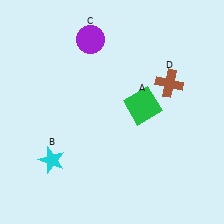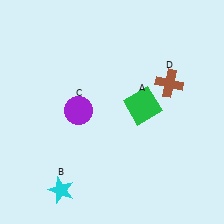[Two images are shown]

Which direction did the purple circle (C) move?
The purple circle (C) moved down.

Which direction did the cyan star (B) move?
The cyan star (B) moved down.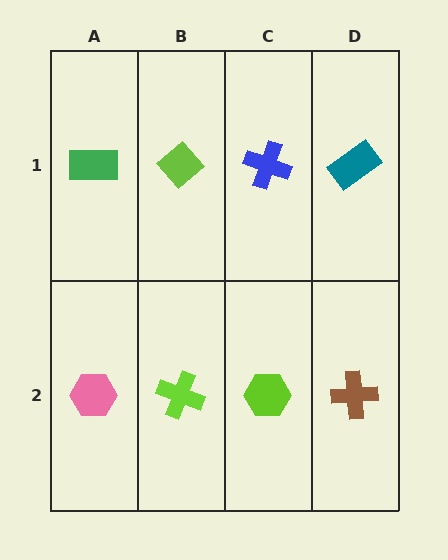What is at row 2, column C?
A lime hexagon.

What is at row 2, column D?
A brown cross.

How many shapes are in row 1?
4 shapes.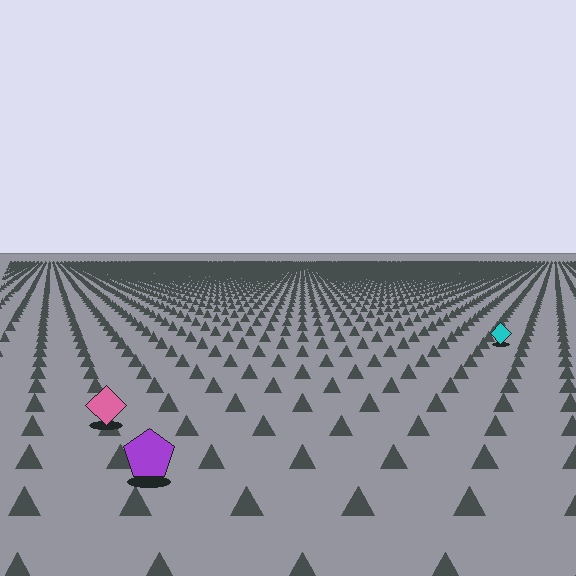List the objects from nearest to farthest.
From nearest to farthest: the purple pentagon, the pink diamond, the cyan diamond.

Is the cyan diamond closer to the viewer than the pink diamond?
No. The pink diamond is closer — you can tell from the texture gradient: the ground texture is coarser near it.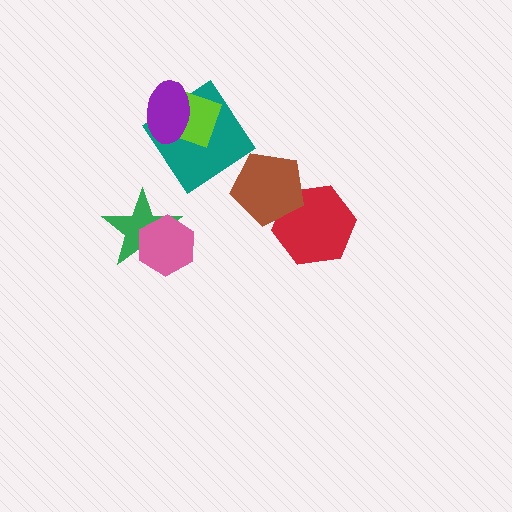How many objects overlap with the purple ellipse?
2 objects overlap with the purple ellipse.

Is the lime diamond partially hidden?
Yes, it is partially covered by another shape.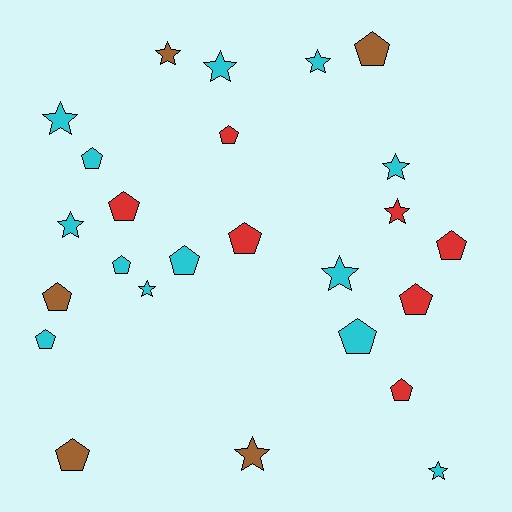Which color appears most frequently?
Cyan, with 13 objects.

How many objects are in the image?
There are 25 objects.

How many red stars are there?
There is 1 red star.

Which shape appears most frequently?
Pentagon, with 14 objects.